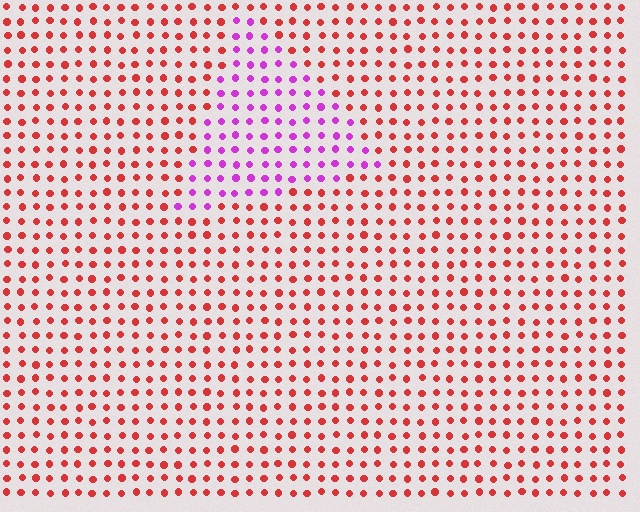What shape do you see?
I see a triangle.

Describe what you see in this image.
The image is filled with small red elements in a uniform arrangement. A triangle-shaped region is visible where the elements are tinted to a slightly different hue, forming a subtle color boundary.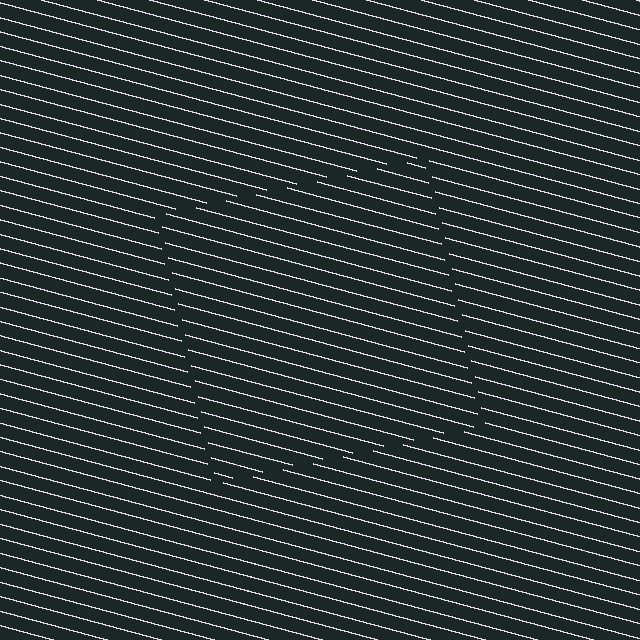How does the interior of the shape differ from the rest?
The interior of the shape contains the same grating, shifted by half a period — the contour is defined by the phase discontinuity where line-ends from the inner and outer gratings abut.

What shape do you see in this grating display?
An illusory square. The interior of the shape contains the same grating, shifted by half a period — the contour is defined by the phase discontinuity where line-ends from the inner and outer gratings abut.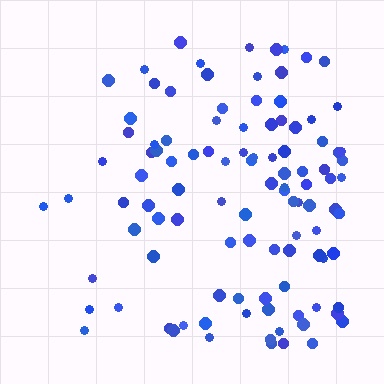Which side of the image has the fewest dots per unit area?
The left.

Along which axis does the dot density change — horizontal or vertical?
Horizontal.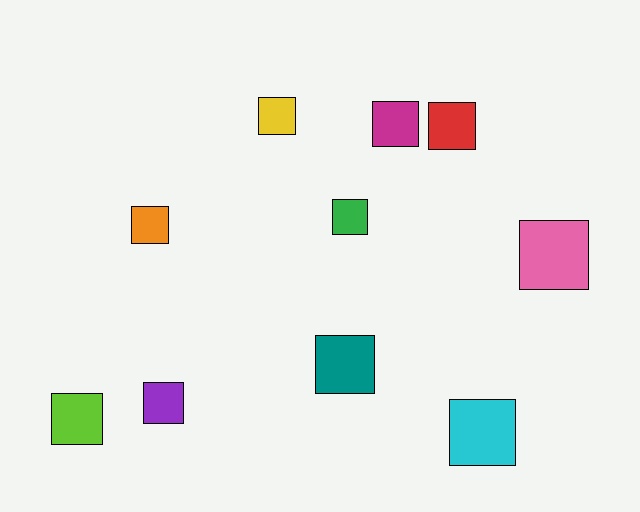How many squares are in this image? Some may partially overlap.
There are 10 squares.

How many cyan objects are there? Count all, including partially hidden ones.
There is 1 cyan object.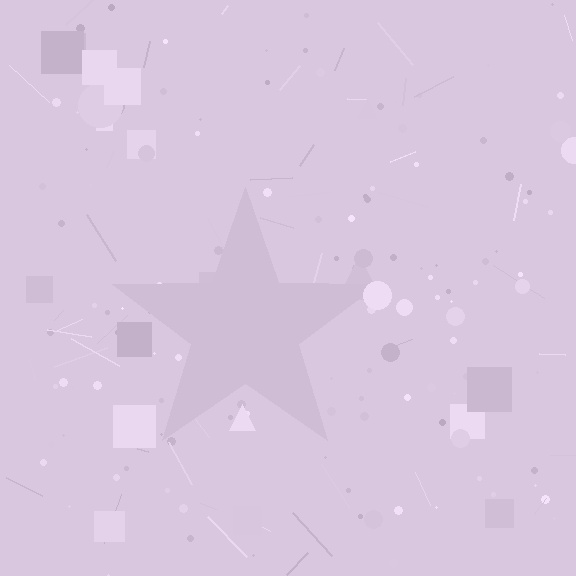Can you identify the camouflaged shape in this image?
The camouflaged shape is a star.